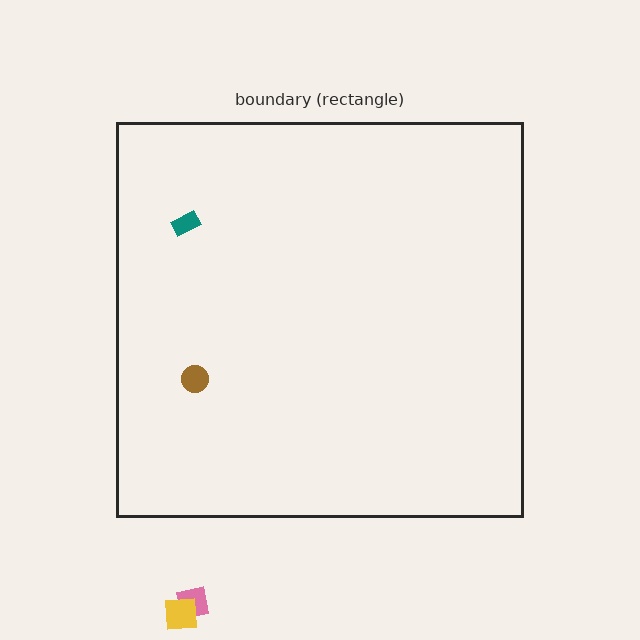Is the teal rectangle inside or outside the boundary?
Inside.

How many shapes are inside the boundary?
2 inside, 2 outside.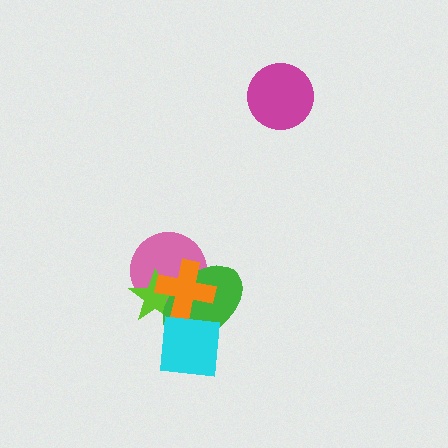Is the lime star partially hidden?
Yes, it is partially covered by another shape.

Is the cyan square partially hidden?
No, no other shape covers it.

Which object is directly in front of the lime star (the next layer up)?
The green ellipse is directly in front of the lime star.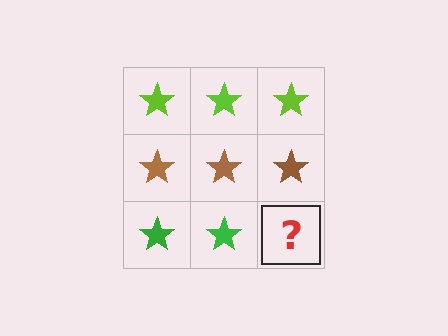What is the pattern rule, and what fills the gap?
The rule is that each row has a consistent color. The gap should be filled with a green star.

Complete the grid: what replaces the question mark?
The question mark should be replaced with a green star.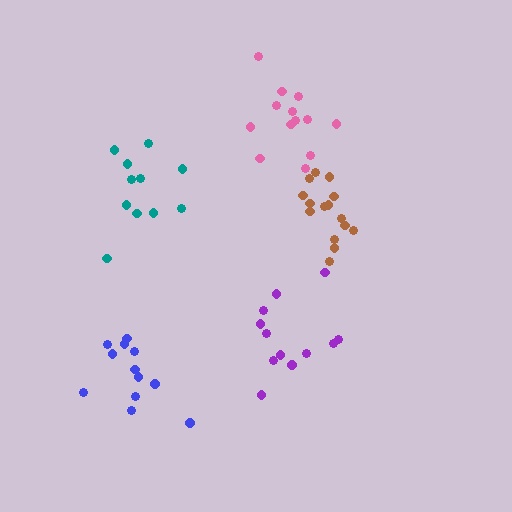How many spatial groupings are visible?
There are 5 spatial groupings.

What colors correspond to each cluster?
The clusters are colored: pink, blue, teal, purple, brown.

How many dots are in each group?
Group 1: 13 dots, Group 2: 12 dots, Group 3: 11 dots, Group 4: 12 dots, Group 5: 15 dots (63 total).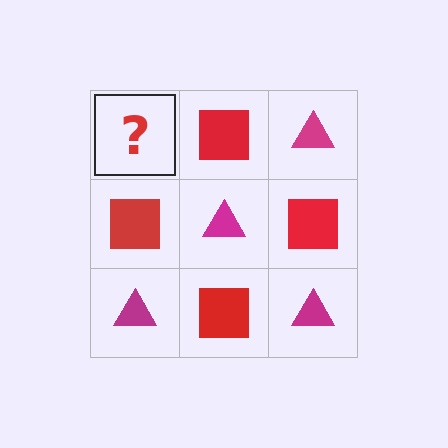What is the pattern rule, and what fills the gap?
The rule is that it alternates magenta triangle and red square in a checkerboard pattern. The gap should be filled with a magenta triangle.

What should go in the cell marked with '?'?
The missing cell should contain a magenta triangle.